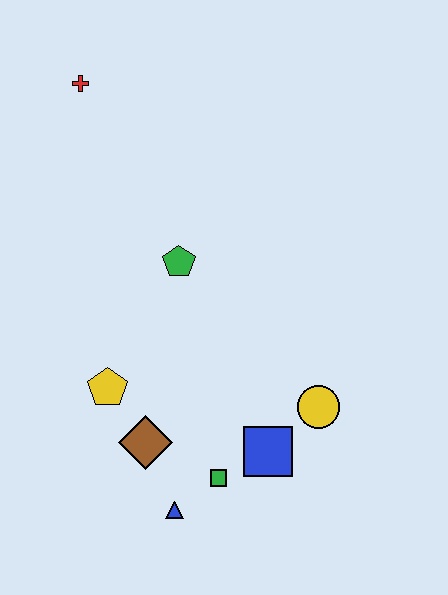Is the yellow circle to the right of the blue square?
Yes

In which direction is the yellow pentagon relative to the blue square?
The yellow pentagon is to the left of the blue square.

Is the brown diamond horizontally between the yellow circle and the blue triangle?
No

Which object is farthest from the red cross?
The blue triangle is farthest from the red cross.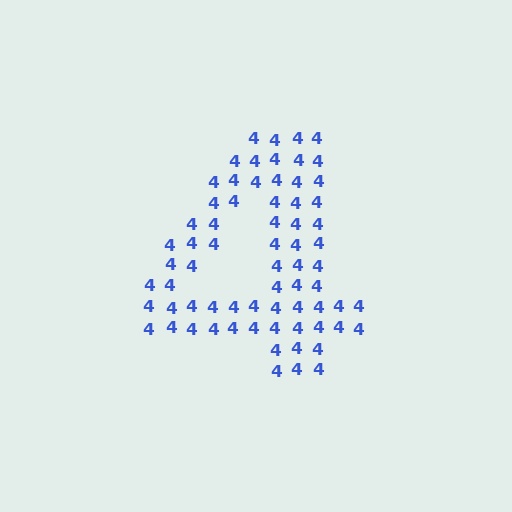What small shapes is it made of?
It is made of small digit 4's.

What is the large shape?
The large shape is the digit 4.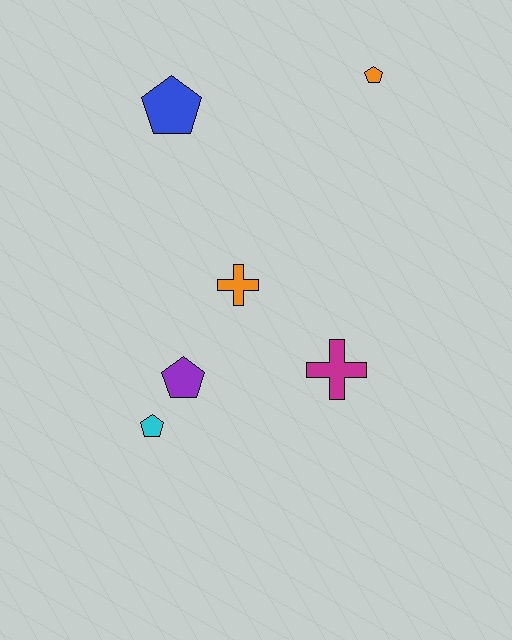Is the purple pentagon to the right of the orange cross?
No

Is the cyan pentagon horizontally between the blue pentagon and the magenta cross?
No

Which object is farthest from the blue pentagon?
The cyan pentagon is farthest from the blue pentagon.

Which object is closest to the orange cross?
The purple pentagon is closest to the orange cross.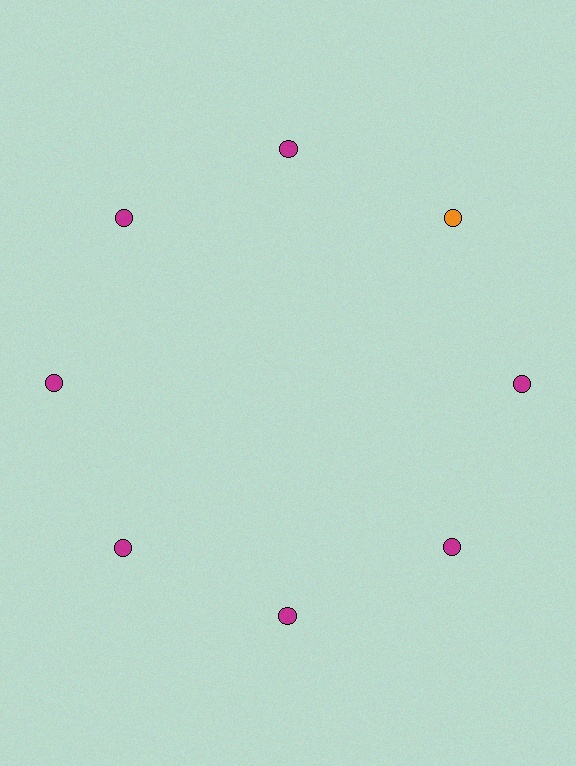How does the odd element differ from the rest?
It has a different color: orange instead of magenta.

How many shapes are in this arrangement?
There are 8 shapes arranged in a ring pattern.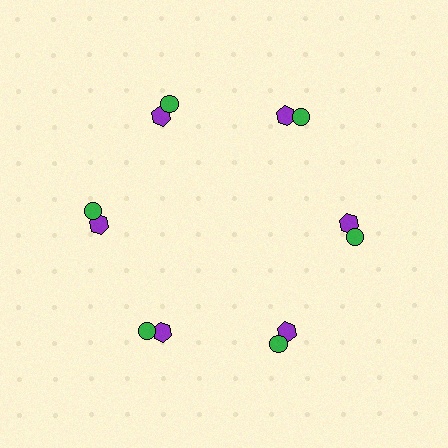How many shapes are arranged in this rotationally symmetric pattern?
There are 12 shapes, arranged in 6 groups of 2.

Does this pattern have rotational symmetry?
Yes, this pattern has 6-fold rotational symmetry. It looks the same after rotating 60 degrees around the center.